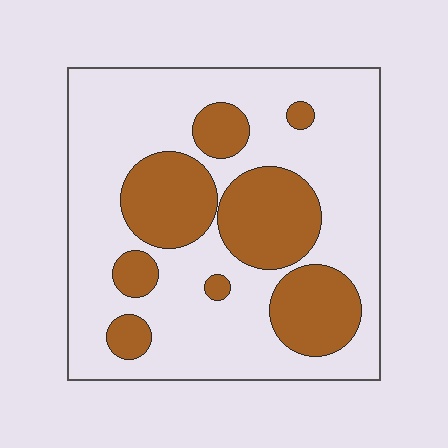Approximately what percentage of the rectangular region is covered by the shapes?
Approximately 30%.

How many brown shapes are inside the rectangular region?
8.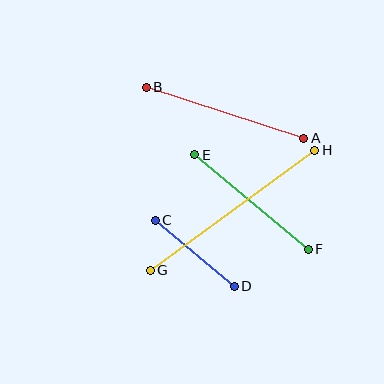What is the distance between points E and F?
The distance is approximately 148 pixels.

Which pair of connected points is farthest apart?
Points G and H are farthest apart.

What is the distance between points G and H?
The distance is approximately 204 pixels.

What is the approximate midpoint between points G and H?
The midpoint is at approximately (232, 210) pixels.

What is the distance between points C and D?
The distance is approximately 103 pixels.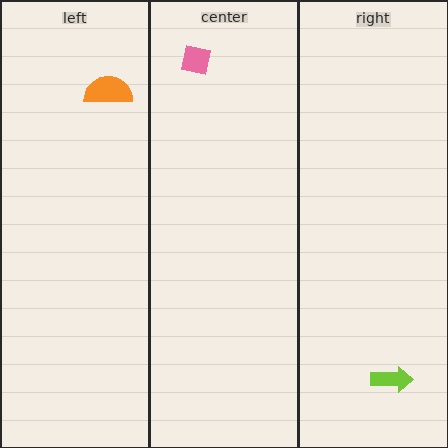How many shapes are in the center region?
1.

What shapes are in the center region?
The pink square.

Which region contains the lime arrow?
The right region.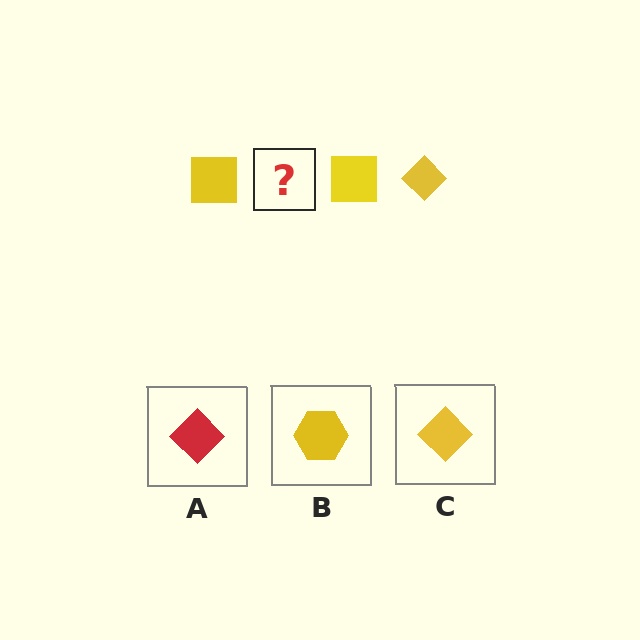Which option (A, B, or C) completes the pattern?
C.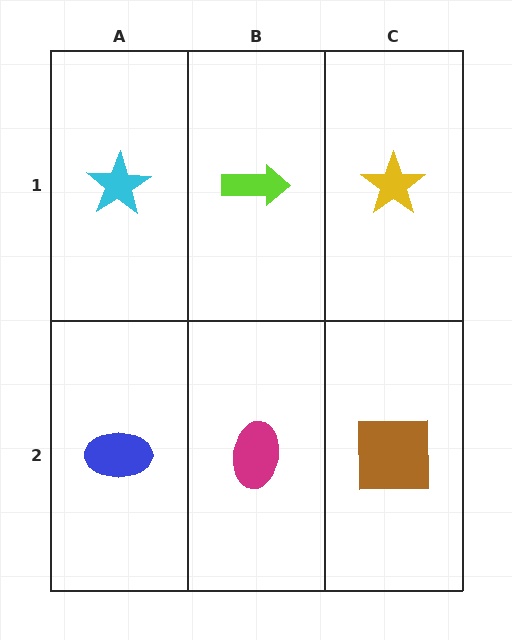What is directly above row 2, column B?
A lime arrow.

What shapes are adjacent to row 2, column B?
A lime arrow (row 1, column B), a blue ellipse (row 2, column A), a brown square (row 2, column C).